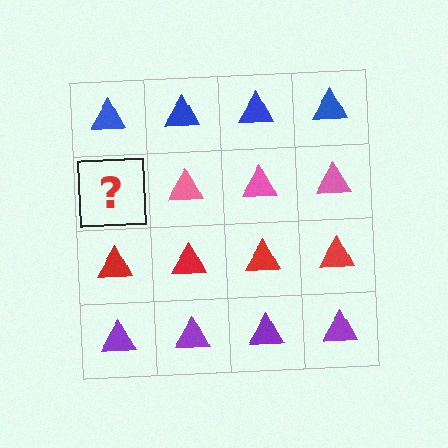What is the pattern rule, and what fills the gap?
The rule is that each row has a consistent color. The gap should be filled with a pink triangle.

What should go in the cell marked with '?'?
The missing cell should contain a pink triangle.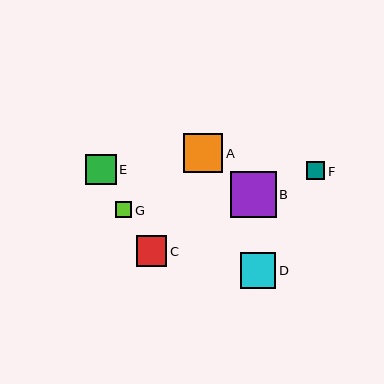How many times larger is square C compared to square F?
Square C is approximately 1.7 times the size of square F.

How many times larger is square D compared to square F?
Square D is approximately 1.9 times the size of square F.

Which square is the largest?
Square B is the largest with a size of approximately 46 pixels.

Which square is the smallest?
Square G is the smallest with a size of approximately 17 pixels.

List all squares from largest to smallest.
From largest to smallest: B, A, D, C, E, F, G.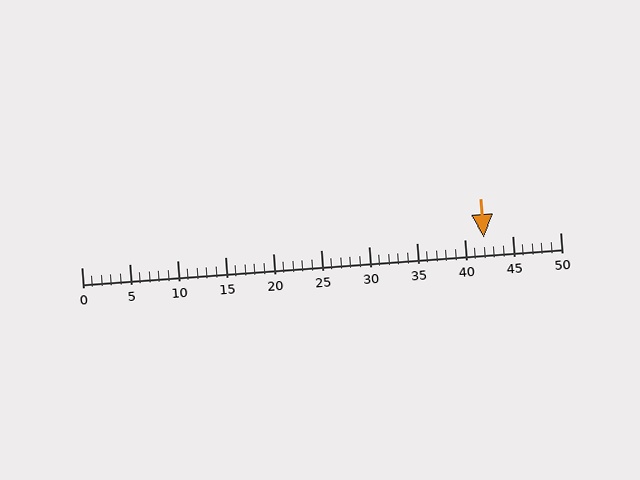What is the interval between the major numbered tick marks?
The major tick marks are spaced 5 units apart.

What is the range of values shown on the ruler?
The ruler shows values from 0 to 50.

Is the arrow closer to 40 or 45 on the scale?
The arrow is closer to 40.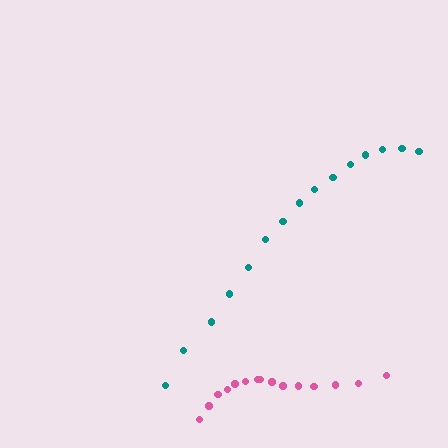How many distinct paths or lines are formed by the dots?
There are 2 distinct paths.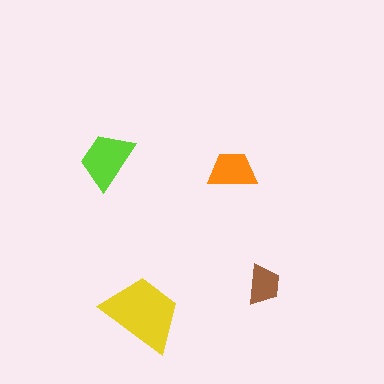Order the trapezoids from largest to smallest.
the yellow one, the lime one, the orange one, the brown one.